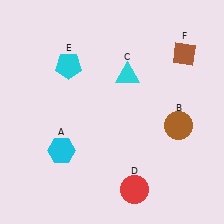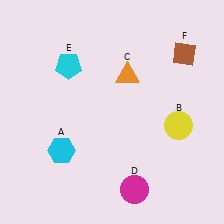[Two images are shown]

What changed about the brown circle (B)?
In Image 1, B is brown. In Image 2, it changed to yellow.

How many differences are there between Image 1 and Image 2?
There are 3 differences between the two images.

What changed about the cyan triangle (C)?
In Image 1, C is cyan. In Image 2, it changed to orange.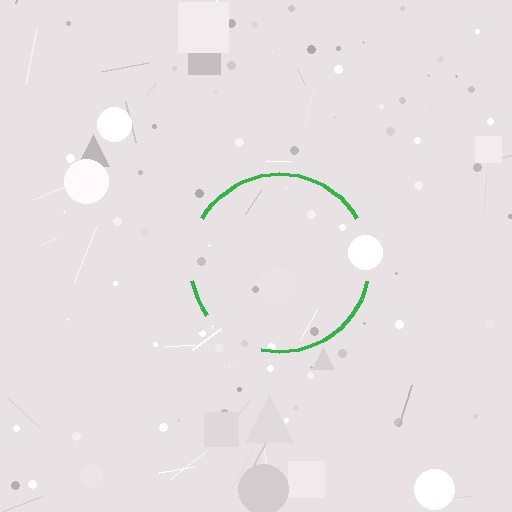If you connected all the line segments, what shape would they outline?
They would outline a circle.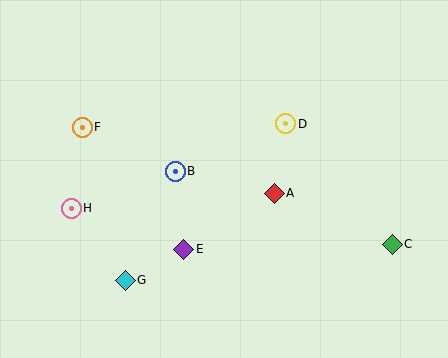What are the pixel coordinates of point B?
Point B is at (175, 171).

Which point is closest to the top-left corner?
Point F is closest to the top-left corner.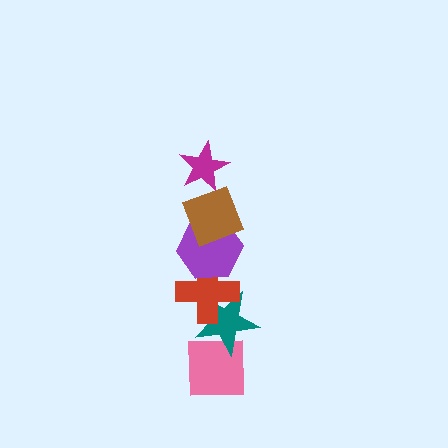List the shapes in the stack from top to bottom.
From top to bottom: the magenta star, the brown square, the purple hexagon, the red cross, the teal star, the pink square.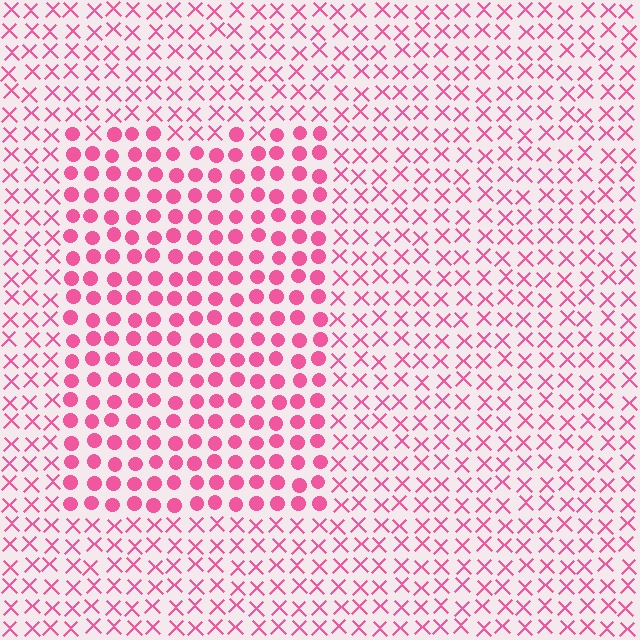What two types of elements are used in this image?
The image uses circles inside the rectangle region and X marks outside it.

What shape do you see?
I see a rectangle.